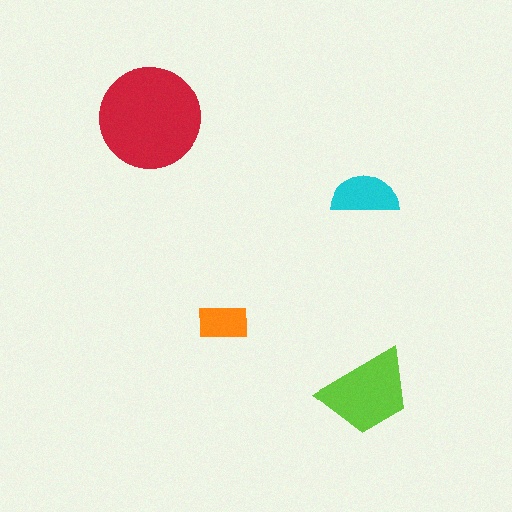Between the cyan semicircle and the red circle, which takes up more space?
The red circle.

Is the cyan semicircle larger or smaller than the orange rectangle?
Larger.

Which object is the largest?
The red circle.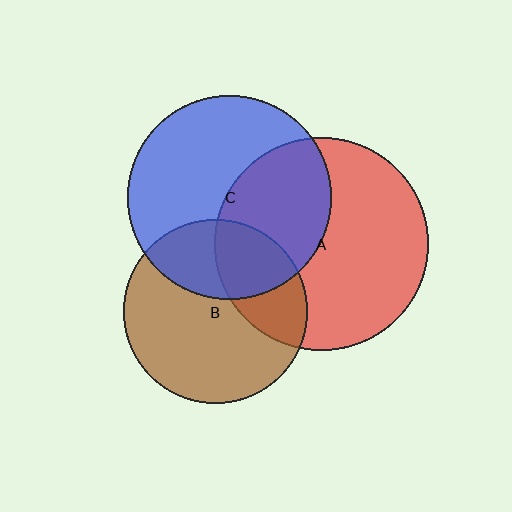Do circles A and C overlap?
Yes.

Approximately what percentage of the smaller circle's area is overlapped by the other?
Approximately 40%.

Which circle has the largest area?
Circle A (red).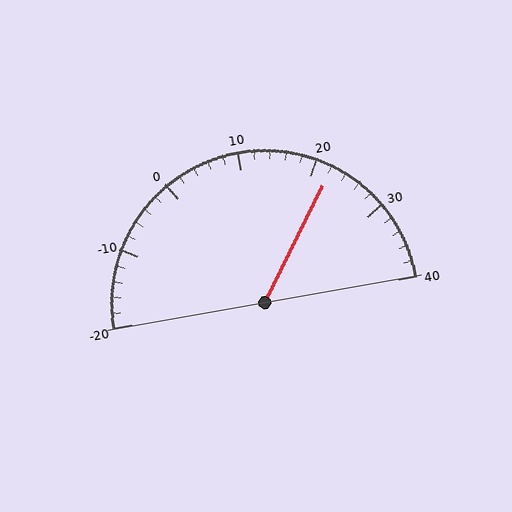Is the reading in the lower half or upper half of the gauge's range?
The reading is in the upper half of the range (-20 to 40).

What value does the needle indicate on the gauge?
The needle indicates approximately 22.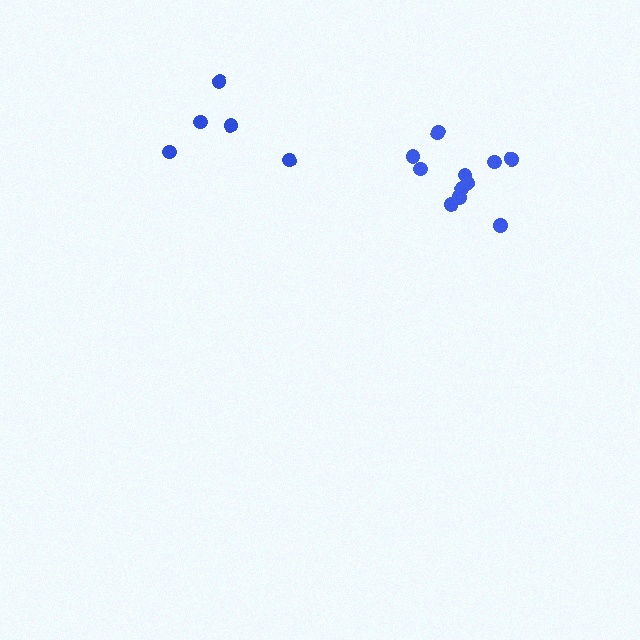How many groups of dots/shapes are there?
There are 2 groups.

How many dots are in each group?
Group 1: 5 dots, Group 2: 11 dots (16 total).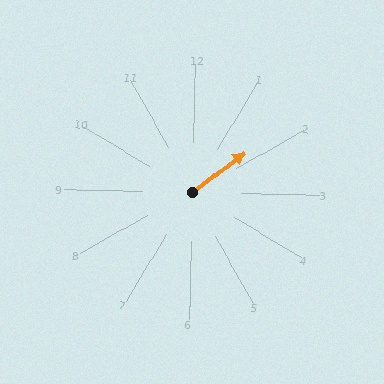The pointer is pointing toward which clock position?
Roughly 2 o'clock.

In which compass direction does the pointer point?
Northeast.